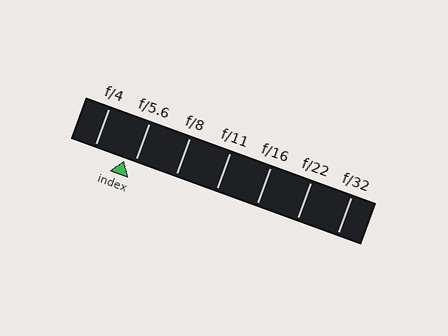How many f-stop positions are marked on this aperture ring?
There are 7 f-stop positions marked.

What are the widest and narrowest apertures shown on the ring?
The widest aperture shown is f/4 and the narrowest is f/32.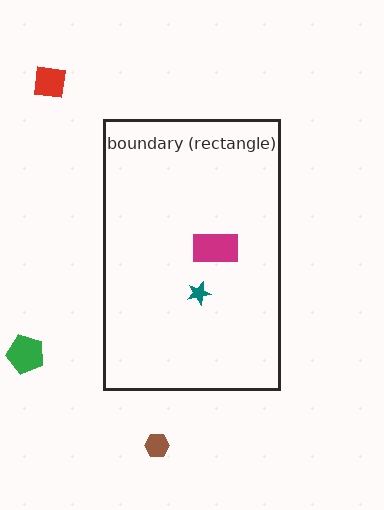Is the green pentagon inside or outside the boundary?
Outside.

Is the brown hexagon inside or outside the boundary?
Outside.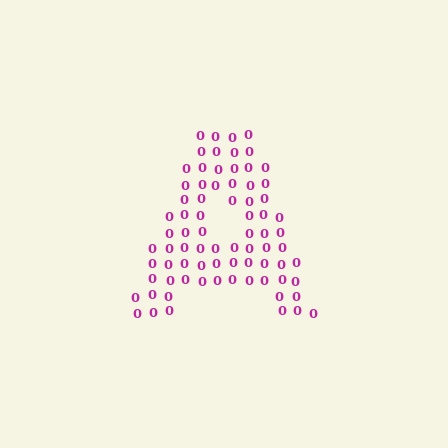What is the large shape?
The large shape is the letter A.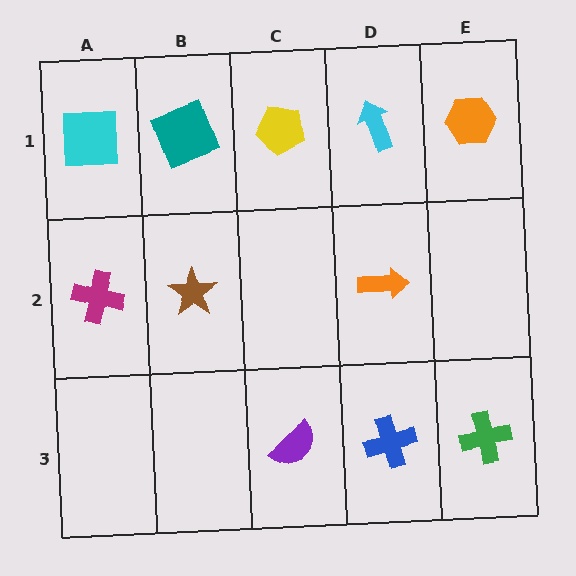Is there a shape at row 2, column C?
No, that cell is empty.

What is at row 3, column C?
A purple semicircle.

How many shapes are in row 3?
3 shapes.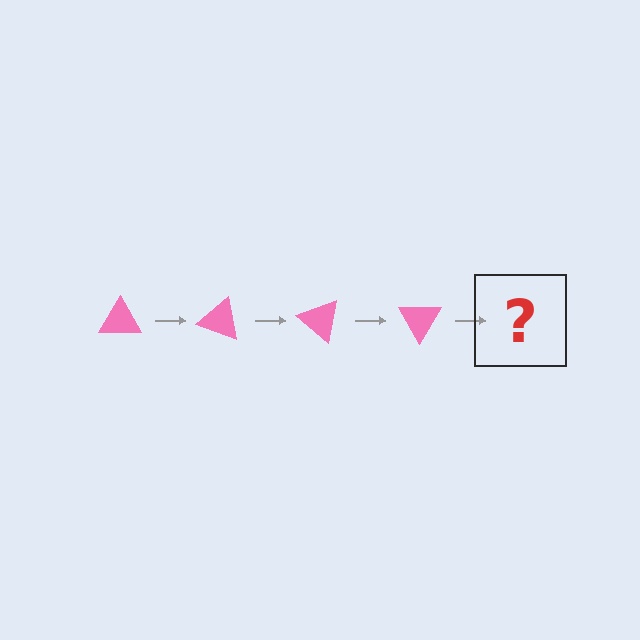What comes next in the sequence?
The next element should be a pink triangle rotated 80 degrees.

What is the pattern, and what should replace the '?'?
The pattern is that the triangle rotates 20 degrees each step. The '?' should be a pink triangle rotated 80 degrees.